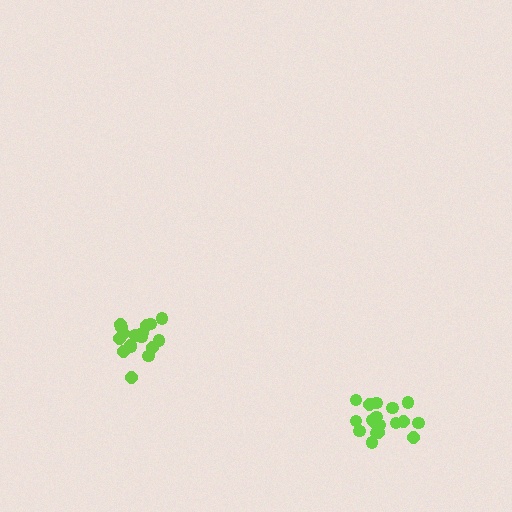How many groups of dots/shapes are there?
There are 2 groups.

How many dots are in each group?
Group 1: 17 dots, Group 2: 18 dots (35 total).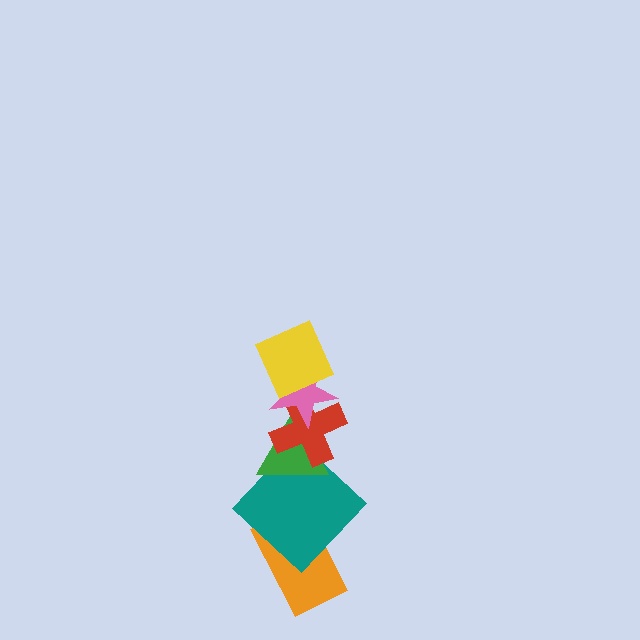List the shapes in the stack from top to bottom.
From top to bottom: the yellow square, the pink star, the red cross, the green triangle, the teal diamond, the orange rectangle.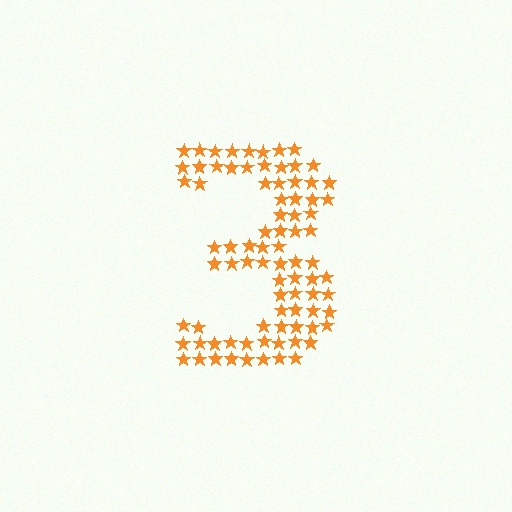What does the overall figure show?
The overall figure shows the digit 3.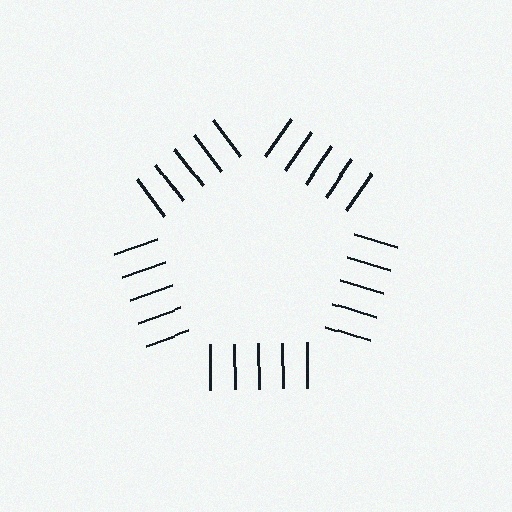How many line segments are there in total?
25 — 5 along each of the 5 edges.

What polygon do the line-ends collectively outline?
An illusory pentagon — the line segments terminate on its edges but no continuous stroke is drawn.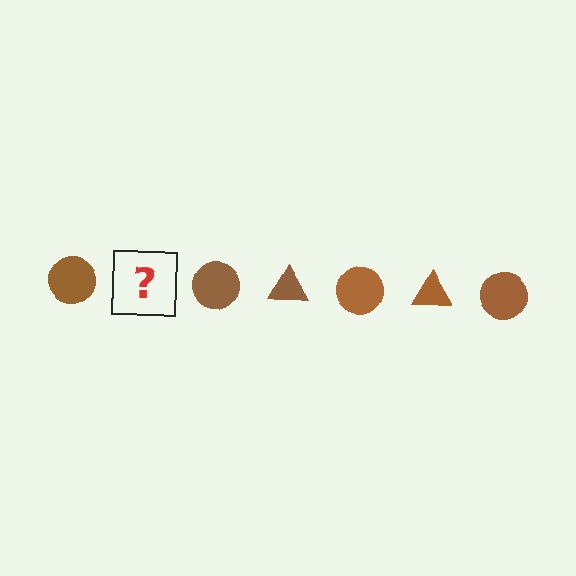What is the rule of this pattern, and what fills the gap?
The rule is that the pattern cycles through circle, triangle shapes in brown. The gap should be filled with a brown triangle.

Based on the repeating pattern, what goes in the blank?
The blank should be a brown triangle.